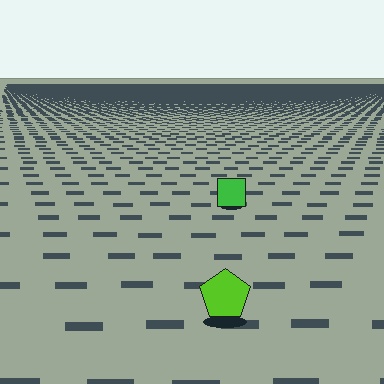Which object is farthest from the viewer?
The green square is farthest from the viewer. It appears smaller and the ground texture around it is denser.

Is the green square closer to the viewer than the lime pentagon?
No. The lime pentagon is closer — you can tell from the texture gradient: the ground texture is coarser near it.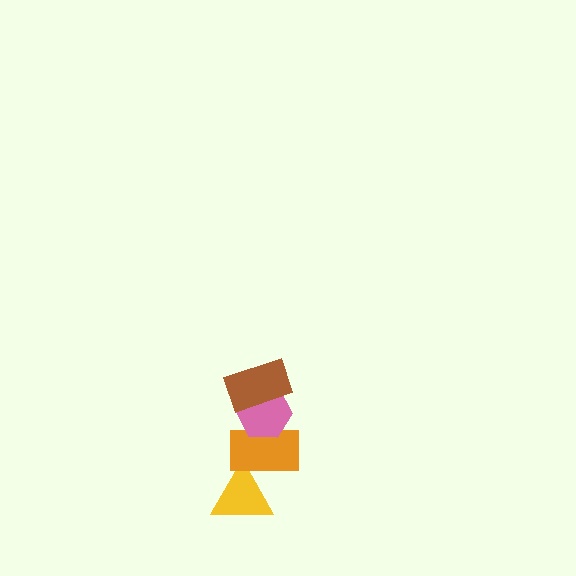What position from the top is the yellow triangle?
The yellow triangle is 4th from the top.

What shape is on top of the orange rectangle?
The pink hexagon is on top of the orange rectangle.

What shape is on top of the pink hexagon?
The brown rectangle is on top of the pink hexagon.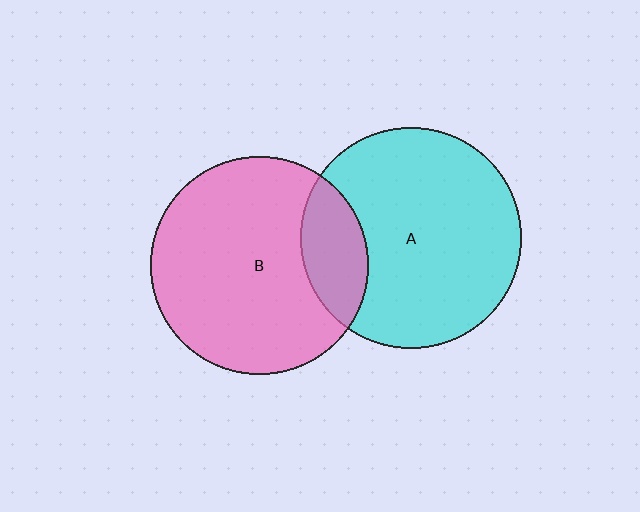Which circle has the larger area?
Circle A (cyan).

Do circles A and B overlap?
Yes.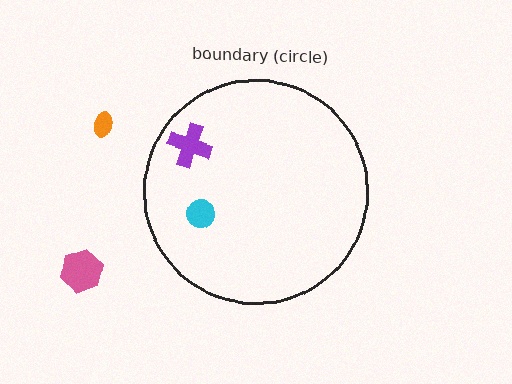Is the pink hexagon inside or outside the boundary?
Outside.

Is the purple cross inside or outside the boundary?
Inside.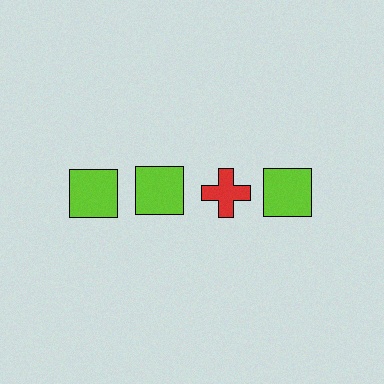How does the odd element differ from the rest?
It differs in both color (red instead of lime) and shape (cross instead of square).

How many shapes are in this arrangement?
There are 4 shapes arranged in a grid pattern.